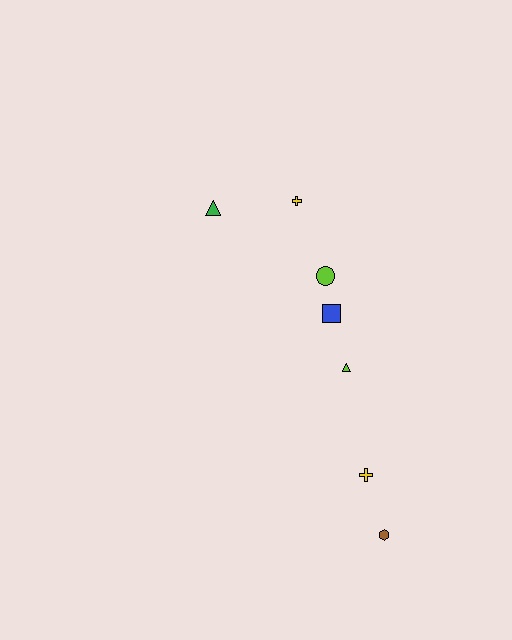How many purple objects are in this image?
There are no purple objects.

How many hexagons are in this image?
There is 1 hexagon.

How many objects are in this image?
There are 7 objects.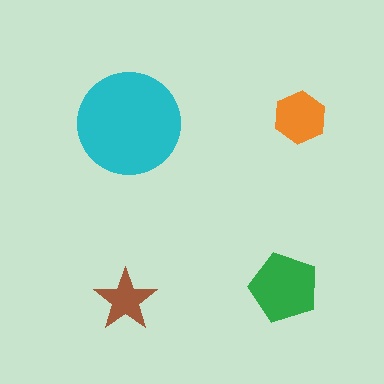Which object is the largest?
The cyan circle.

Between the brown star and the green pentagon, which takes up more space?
The green pentagon.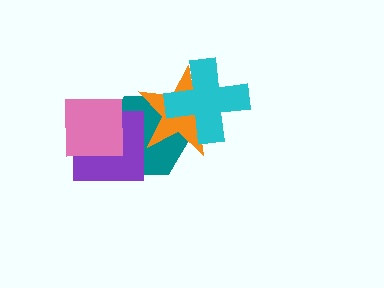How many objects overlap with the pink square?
2 objects overlap with the pink square.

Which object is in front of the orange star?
The cyan cross is in front of the orange star.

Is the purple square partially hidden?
Yes, it is partially covered by another shape.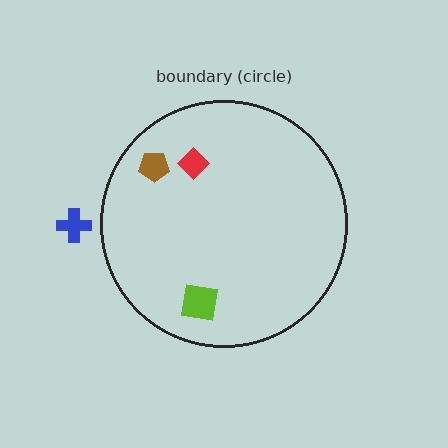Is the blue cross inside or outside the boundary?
Outside.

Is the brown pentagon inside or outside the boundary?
Inside.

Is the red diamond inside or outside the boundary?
Inside.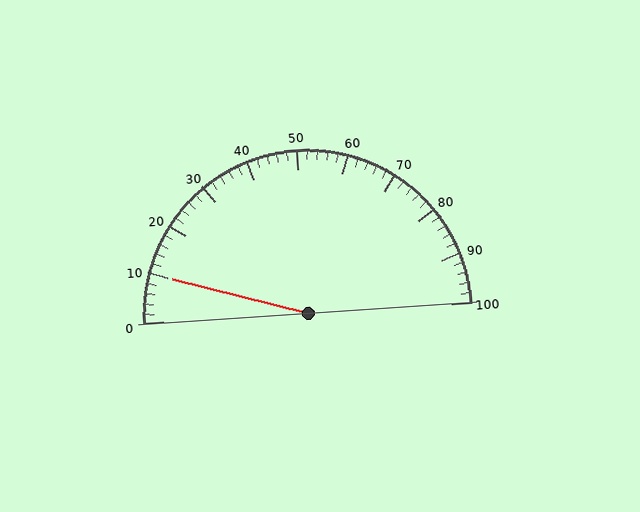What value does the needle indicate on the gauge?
The needle indicates approximately 10.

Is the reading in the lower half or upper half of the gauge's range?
The reading is in the lower half of the range (0 to 100).